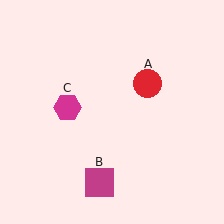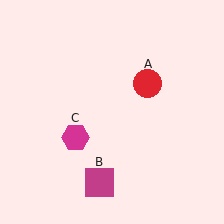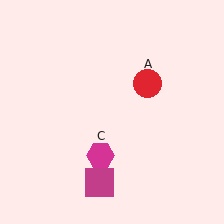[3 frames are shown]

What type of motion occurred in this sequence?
The magenta hexagon (object C) rotated counterclockwise around the center of the scene.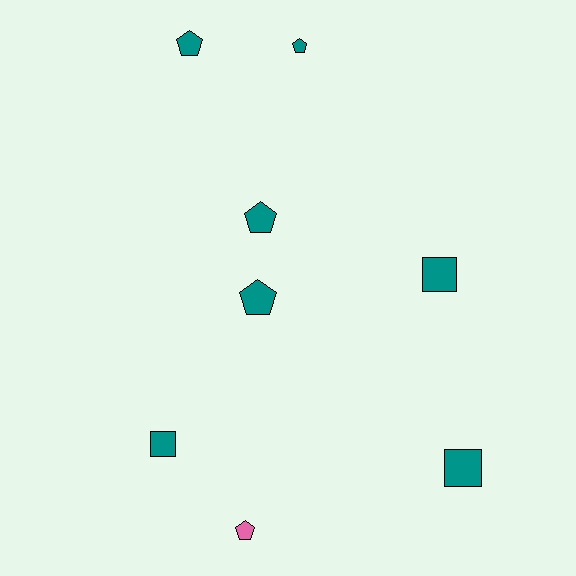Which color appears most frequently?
Teal, with 7 objects.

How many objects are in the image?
There are 8 objects.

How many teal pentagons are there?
There are 4 teal pentagons.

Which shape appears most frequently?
Pentagon, with 5 objects.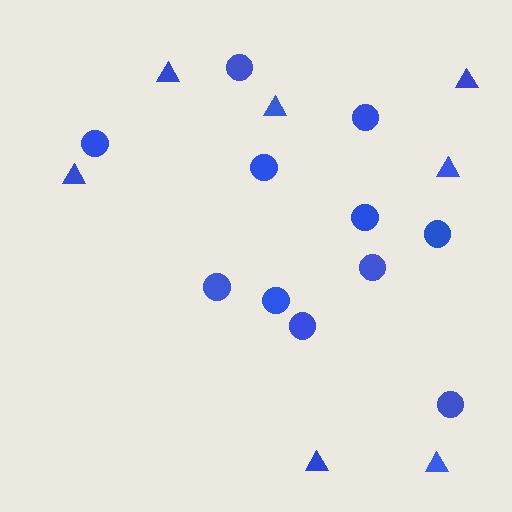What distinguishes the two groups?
There are 2 groups: one group of circles (11) and one group of triangles (7).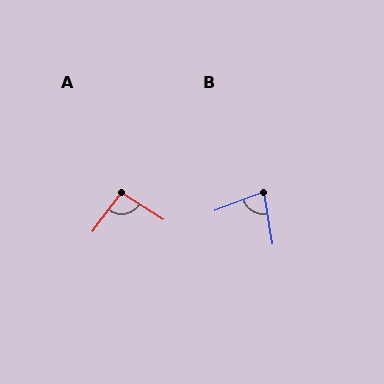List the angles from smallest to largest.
B (79°), A (95°).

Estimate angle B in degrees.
Approximately 79 degrees.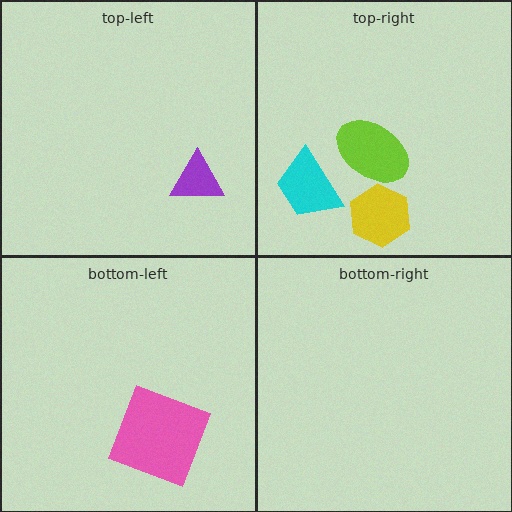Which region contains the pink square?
The bottom-left region.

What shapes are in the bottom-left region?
The pink square.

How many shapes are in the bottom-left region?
1.